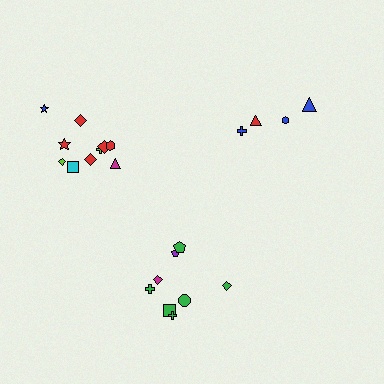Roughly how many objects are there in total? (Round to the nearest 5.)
Roughly 20 objects in total.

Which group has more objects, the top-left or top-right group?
The top-left group.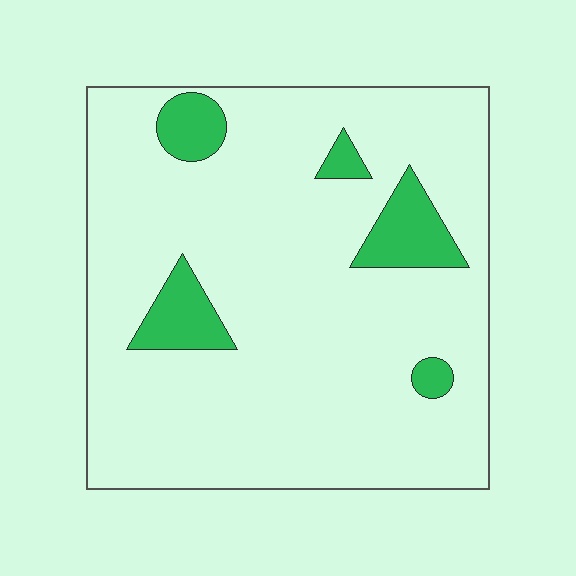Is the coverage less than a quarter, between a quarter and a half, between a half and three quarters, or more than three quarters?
Less than a quarter.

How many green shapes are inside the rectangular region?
5.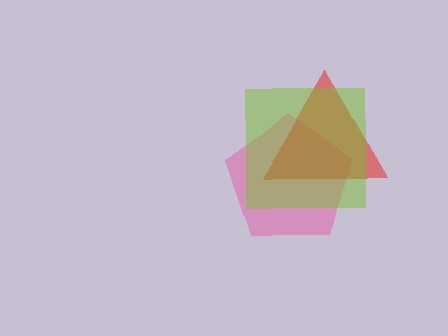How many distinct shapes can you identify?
There are 3 distinct shapes: a pink pentagon, a red triangle, a lime square.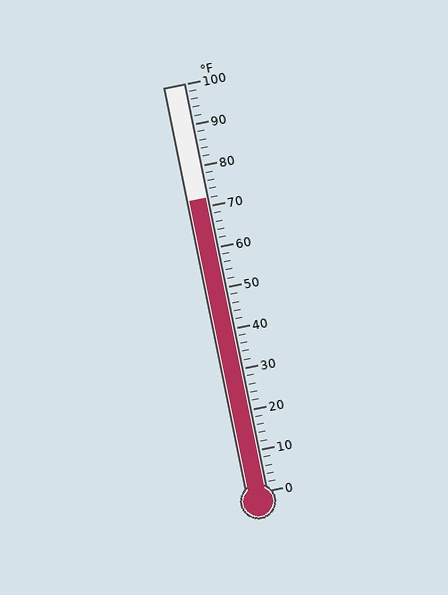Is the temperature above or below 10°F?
The temperature is above 10°F.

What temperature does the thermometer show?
The thermometer shows approximately 72°F.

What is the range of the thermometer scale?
The thermometer scale ranges from 0°F to 100°F.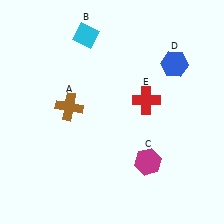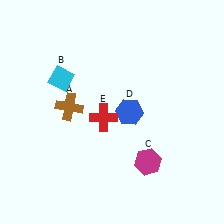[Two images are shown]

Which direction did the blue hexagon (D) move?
The blue hexagon (D) moved down.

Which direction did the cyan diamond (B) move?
The cyan diamond (B) moved down.